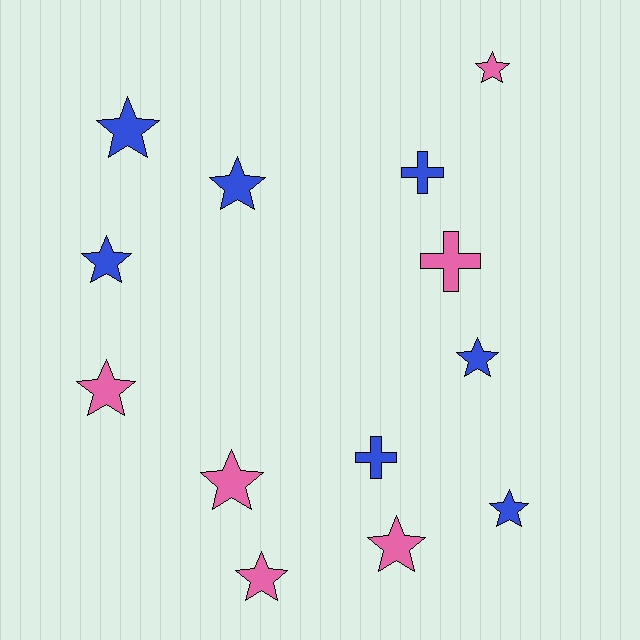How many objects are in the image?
There are 13 objects.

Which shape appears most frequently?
Star, with 10 objects.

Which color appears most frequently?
Blue, with 7 objects.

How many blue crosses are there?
There are 2 blue crosses.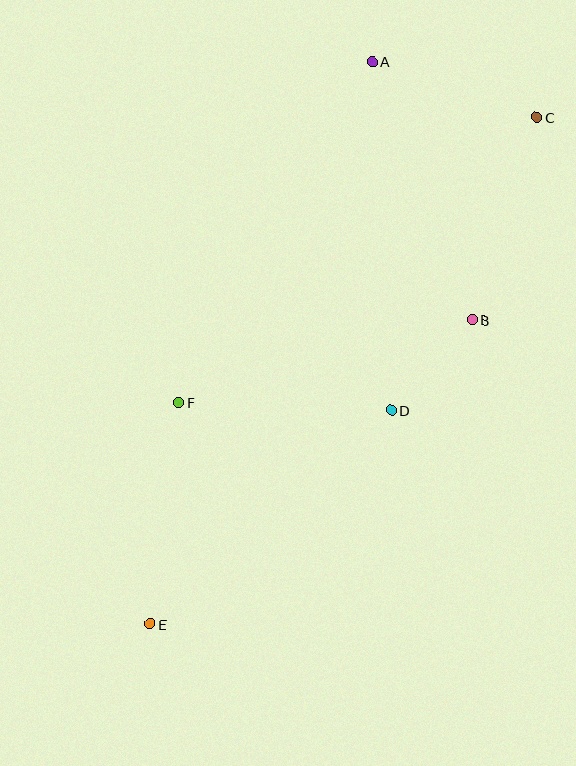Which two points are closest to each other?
Points B and D are closest to each other.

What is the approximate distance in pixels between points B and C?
The distance between B and C is approximately 212 pixels.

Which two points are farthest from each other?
Points C and E are farthest from each other.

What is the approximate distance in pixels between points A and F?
The distance between A and F is approximately 392 pixels.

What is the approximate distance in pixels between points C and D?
The distance between C and D is approximately 327 pixels.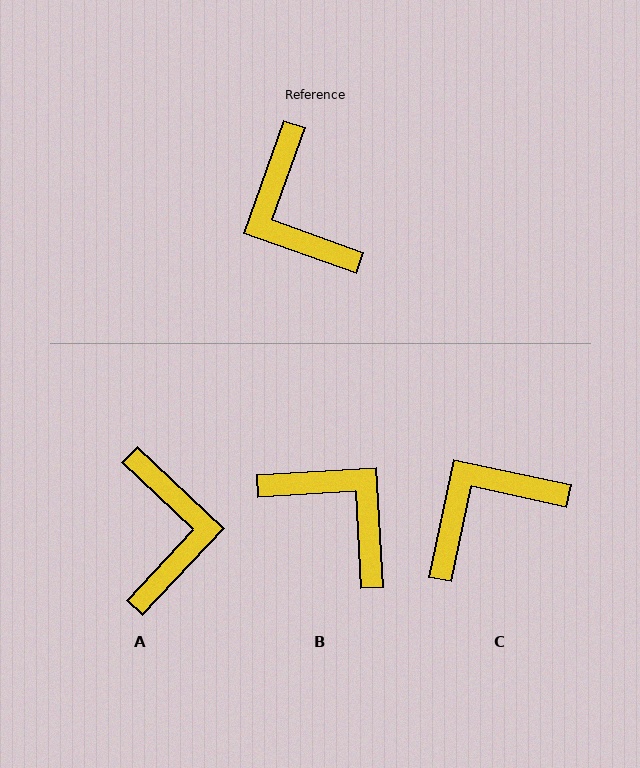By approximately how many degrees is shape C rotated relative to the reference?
Approximately 82 degrees clockwise.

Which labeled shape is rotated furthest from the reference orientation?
B, about 157 degrees away.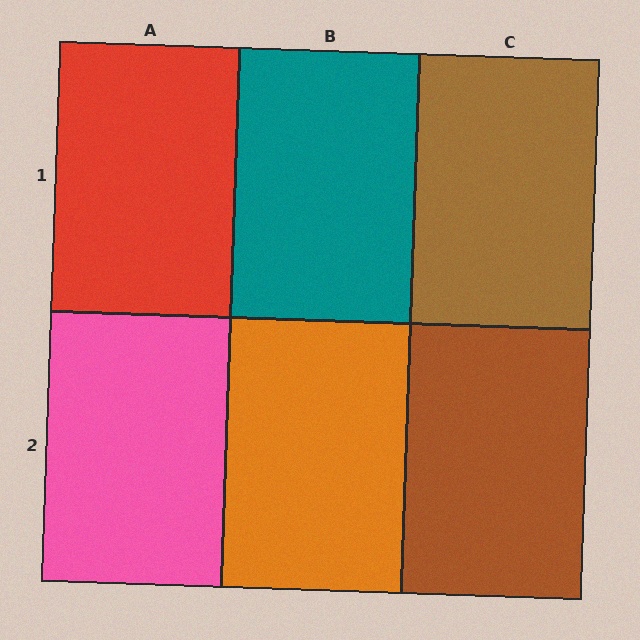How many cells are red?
1 cell is red.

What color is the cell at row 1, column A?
Red.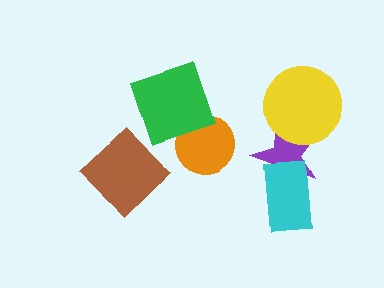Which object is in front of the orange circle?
The green diamond is in front of the orange circle.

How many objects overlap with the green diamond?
1 object overlaps with the green diamond.